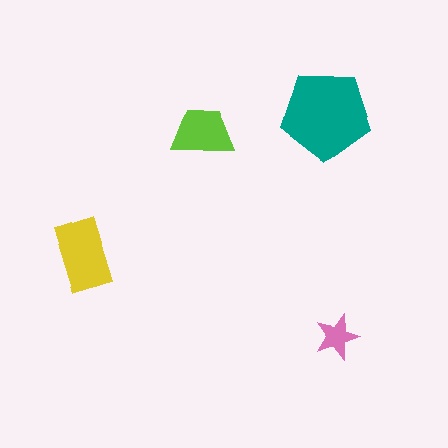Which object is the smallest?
The pink star.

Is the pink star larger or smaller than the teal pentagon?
Smaller.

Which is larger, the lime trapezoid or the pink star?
The lime trapezoid.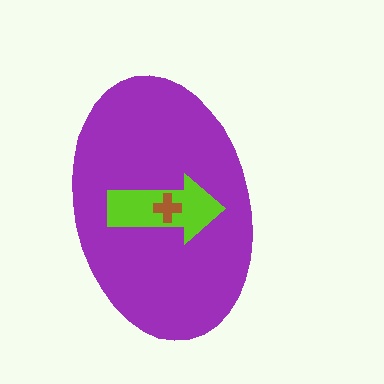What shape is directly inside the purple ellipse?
The lime arrow.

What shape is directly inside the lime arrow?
The brown cross.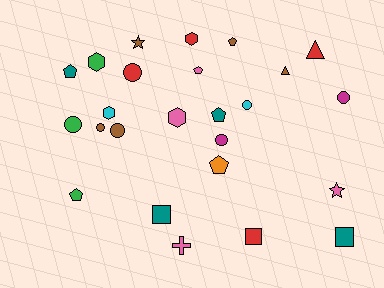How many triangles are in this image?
There are 2 triangles.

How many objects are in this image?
There are 25 objects.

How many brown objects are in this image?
There are 5 brown objects.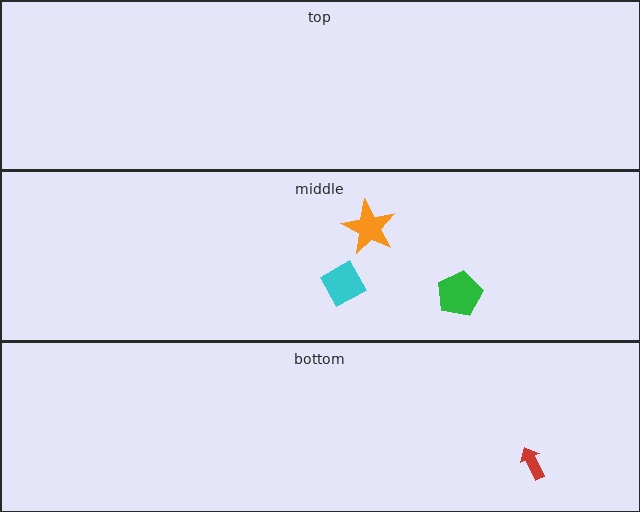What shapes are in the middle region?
The orange star, the green pentagon, the cyan diamond.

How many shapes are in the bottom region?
1.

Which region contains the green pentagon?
The middle region.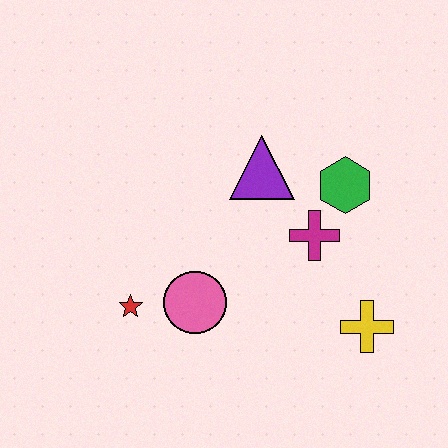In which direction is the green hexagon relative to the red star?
The green hexagon is to the right of the red star.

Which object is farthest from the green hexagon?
The red star is farthest from the green hexagon.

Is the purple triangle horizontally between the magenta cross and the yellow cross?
No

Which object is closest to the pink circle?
The red star is closest to the pink circle.